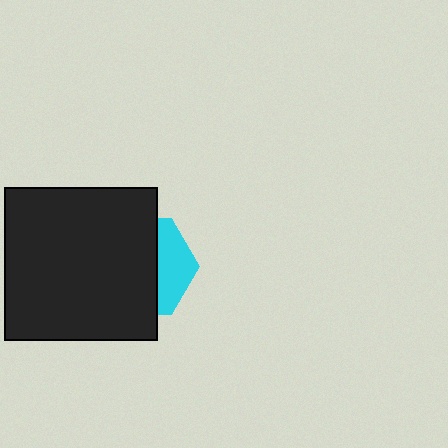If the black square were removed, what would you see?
You would see the complete cyan hexagon.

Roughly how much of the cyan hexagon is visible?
A small part of it is visible (roughly 34%).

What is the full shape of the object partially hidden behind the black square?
The partially hidden object is a cyan hexagon.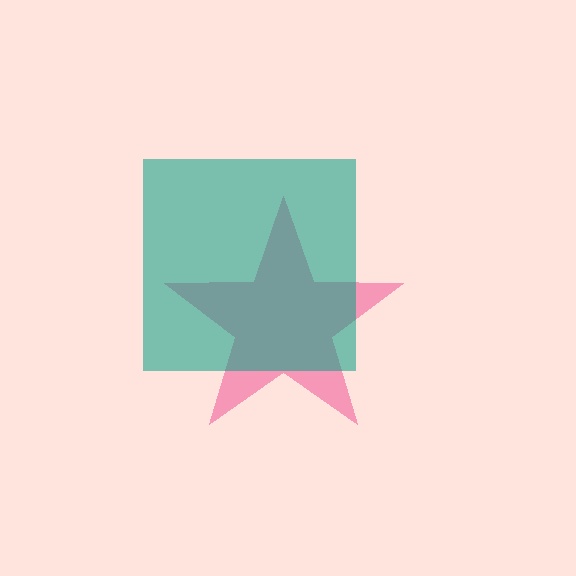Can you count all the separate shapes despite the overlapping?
Yes, there are 2 separate shapes.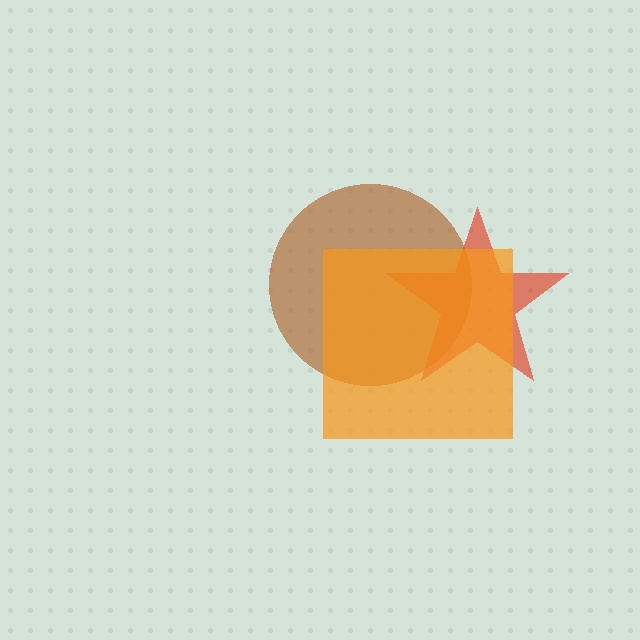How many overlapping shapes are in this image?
There are 3 overlapping shapes in the image.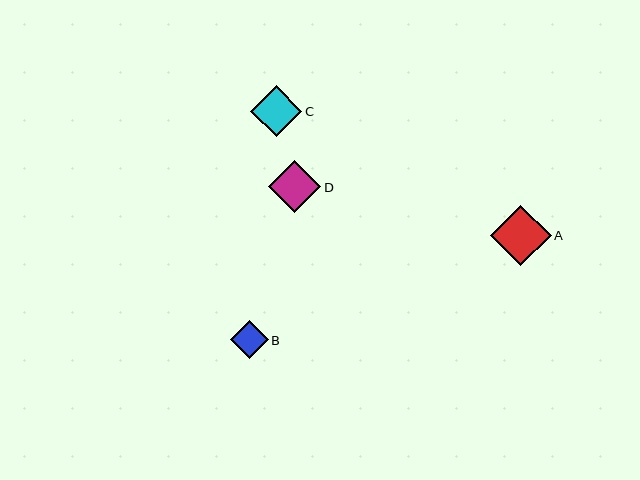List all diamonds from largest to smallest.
From largest to smallest: A, D, C, B.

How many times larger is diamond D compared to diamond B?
Diamond D is approximately 1.4 times the size of diamond B.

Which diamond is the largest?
Diamond A is the largest with a size of approximately 60 pixels.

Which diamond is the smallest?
Diamond B is the smallest with a size of approximately 38 pixels.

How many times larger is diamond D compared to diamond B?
Diamond D is approximately 1.4 times the size of diamond B.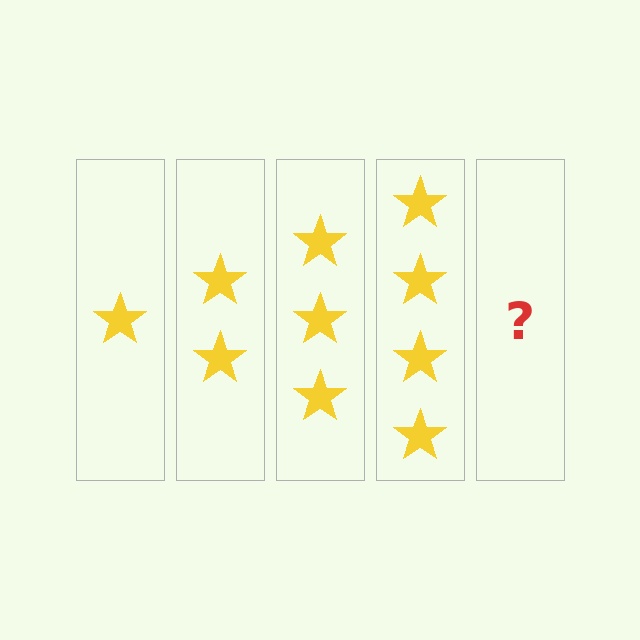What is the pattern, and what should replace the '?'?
The pattern is that each step adds one more star. The '?' should be 5 stars.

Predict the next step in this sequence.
The next step is 5 stars.